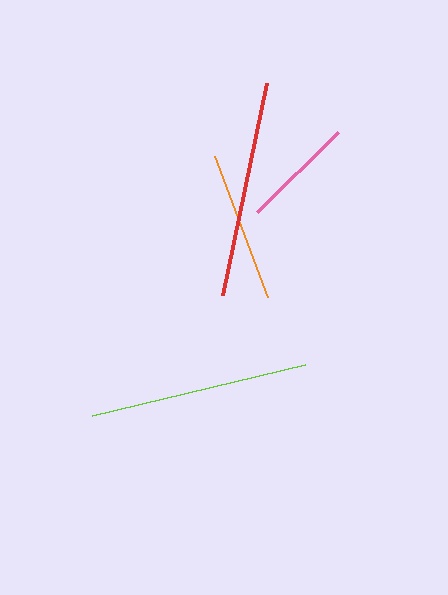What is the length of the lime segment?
The lime segment is approximately 219 pixels long.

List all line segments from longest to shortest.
From longest to shortest: lime, red, orange, pink.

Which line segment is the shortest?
The pink line is the shortest at approximately 114 pixels.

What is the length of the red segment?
The red segment is approximately 217 pixels long.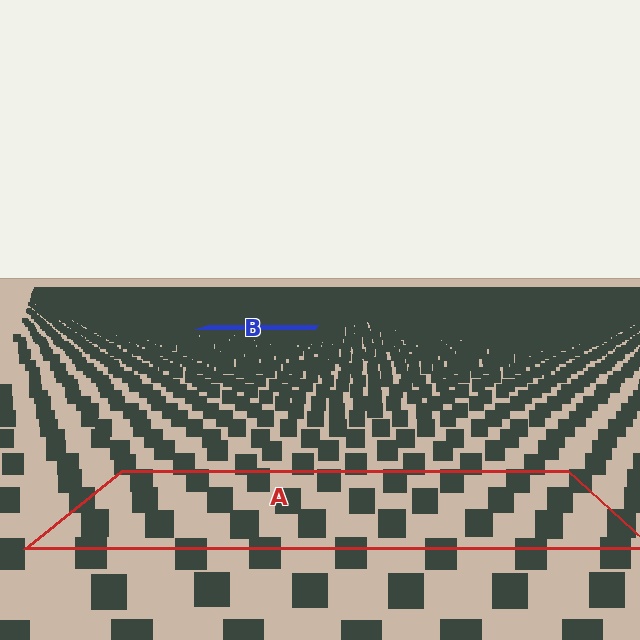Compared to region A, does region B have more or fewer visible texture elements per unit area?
Region B has more texture elements per unit area — they are packed more densely because it is farther away.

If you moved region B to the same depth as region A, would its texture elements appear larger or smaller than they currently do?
They would appear larger. At a closer depth, the same texture elements are projected at a bigger on-screen size.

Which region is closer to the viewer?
Region A is closer. The texture elements there are larger and more spread out.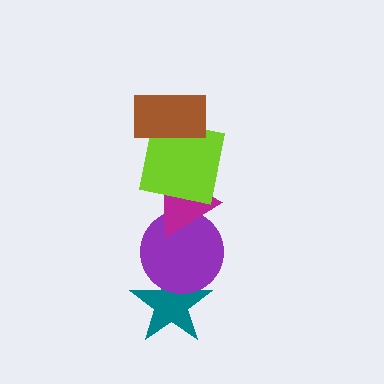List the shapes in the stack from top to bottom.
From top to bottom: the brown rectangle, the lime square, the magenta triangle, the purple circle, the teal star.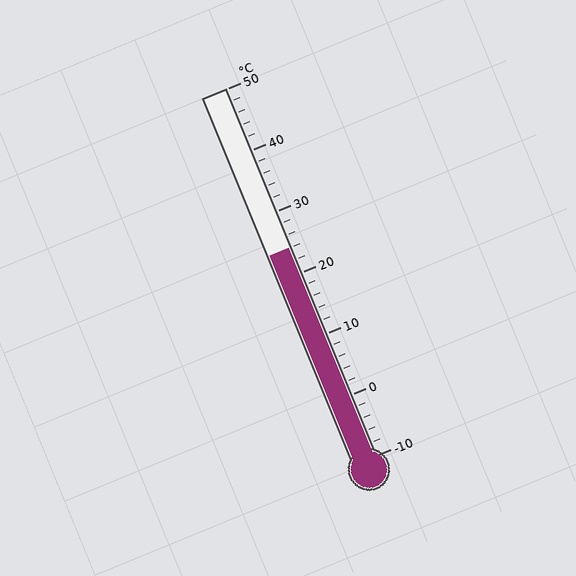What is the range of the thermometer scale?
The thermometer scale ranges from -10°C to 50°C.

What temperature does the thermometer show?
The thermometer shows approximately 24°C.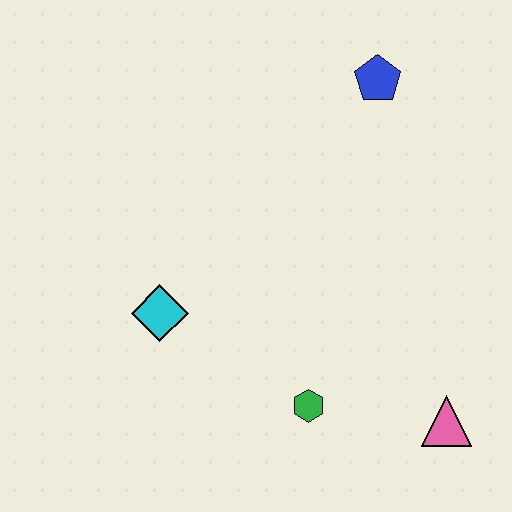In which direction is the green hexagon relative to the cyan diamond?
The green hexagon is to the right of the cyan diamond.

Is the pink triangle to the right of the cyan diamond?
Yes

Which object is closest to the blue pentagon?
The cyan diamond is closest to the blue pentagon.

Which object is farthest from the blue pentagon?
The pink triangle is farthest from the blue pentagon.